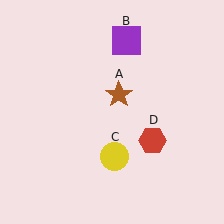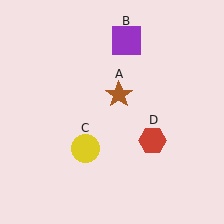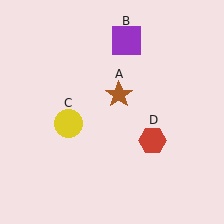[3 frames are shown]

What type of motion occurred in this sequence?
The yellow circle (object C) rotated clockwise around the center of the scene.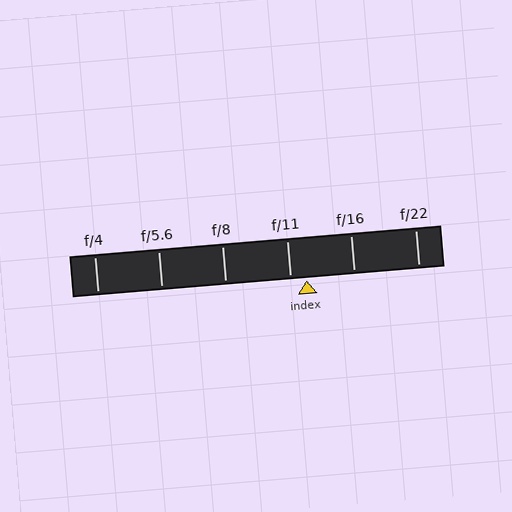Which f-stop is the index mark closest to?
The index mark is closest to f/11.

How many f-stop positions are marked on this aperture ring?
There are 6 f-stop positions marked.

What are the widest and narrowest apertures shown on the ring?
The widest aperture shown is f/4 and the narrowest is f/22.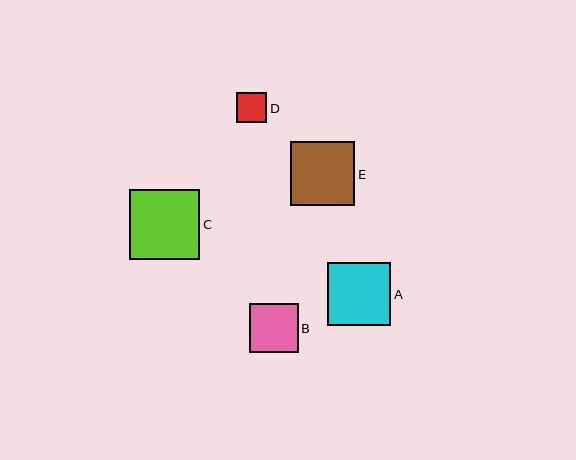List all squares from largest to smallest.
From largest to smallest: C, E, A, B, D.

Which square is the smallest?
Square D is the smallest with a size of approximately 31 pixels.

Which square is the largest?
Square C is the largest with a size of approximately 70 pixels.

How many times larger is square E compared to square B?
Square E is approximately 1.3 times the size of square B.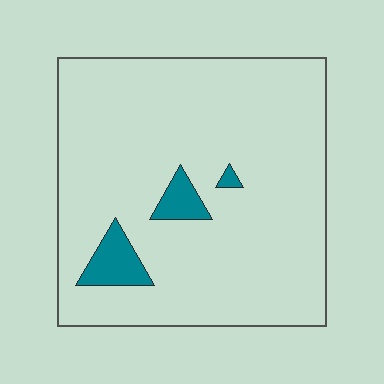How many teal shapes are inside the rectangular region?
3.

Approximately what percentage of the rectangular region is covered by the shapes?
Approximately 5%.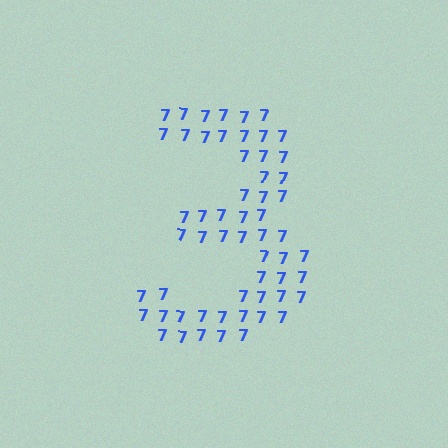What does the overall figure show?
The overall figure shows the digit 3.